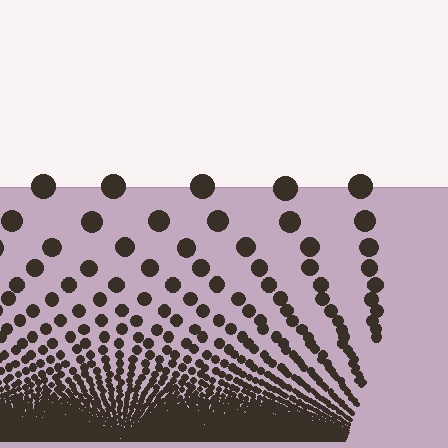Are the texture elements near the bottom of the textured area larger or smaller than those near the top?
Smaller. The gradient is inverted — elements near the bottom are smaller and denser.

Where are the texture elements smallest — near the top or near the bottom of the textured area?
Near the bottom.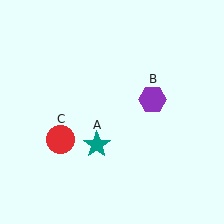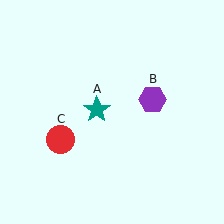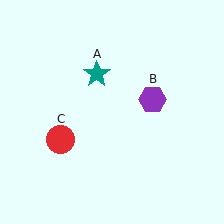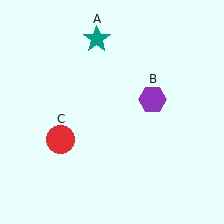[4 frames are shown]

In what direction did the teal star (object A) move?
The teal star (object A) moved up.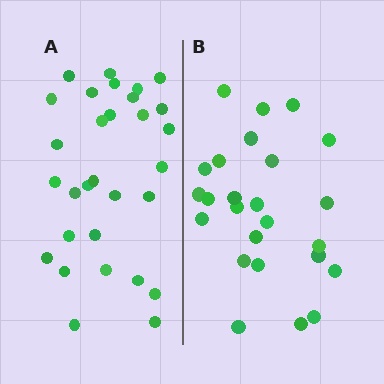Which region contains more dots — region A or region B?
Region A (the left region) has more dots.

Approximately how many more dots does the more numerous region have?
Region A has about 5 more dots than region B.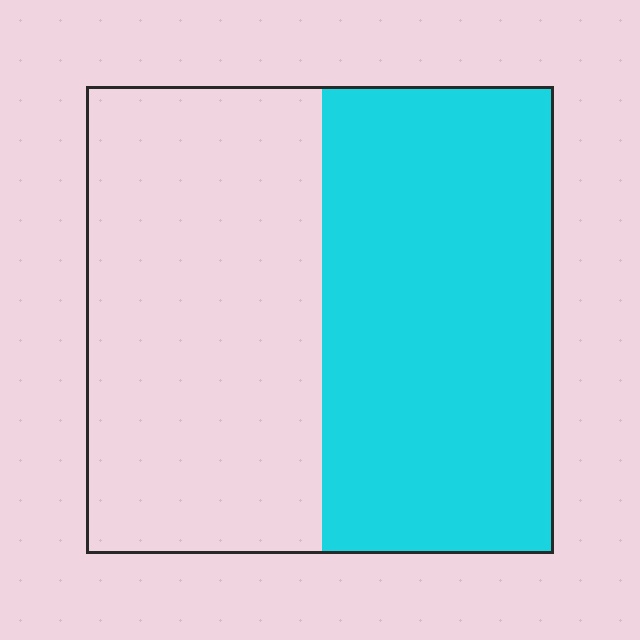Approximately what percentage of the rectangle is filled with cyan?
Approximately 50%.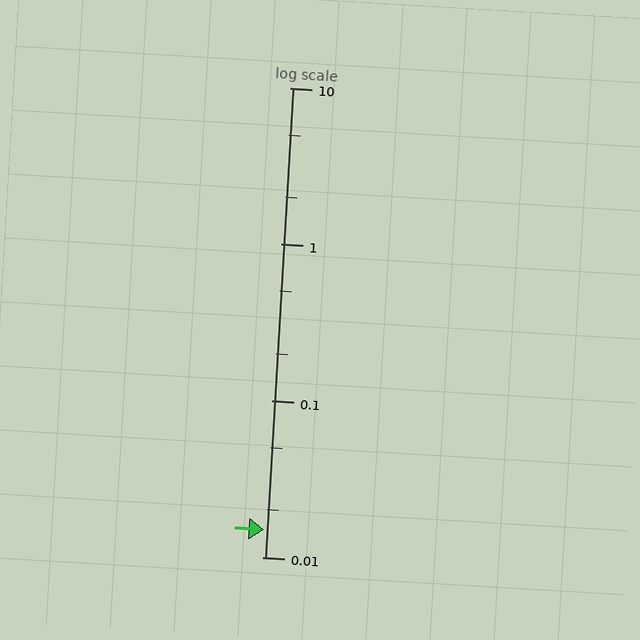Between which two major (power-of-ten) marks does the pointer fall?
The pointer is between 0.01 and 0.1.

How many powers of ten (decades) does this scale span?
The scale spans 3 decades, from 0.01 to 10.